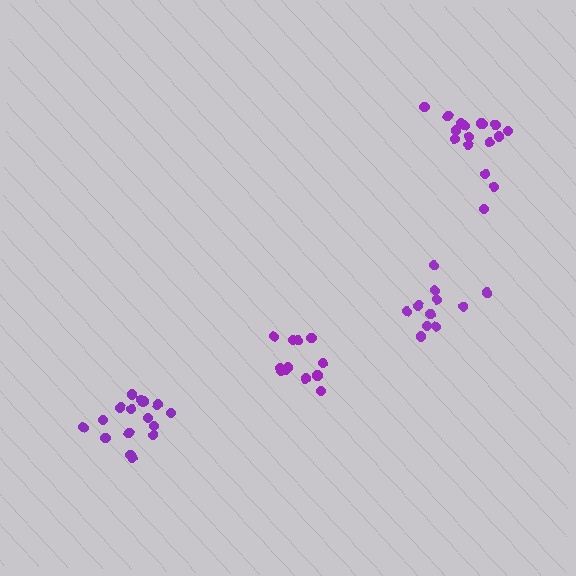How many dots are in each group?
Group 1: 12 dots, Group 2: 16 dots, Group 3: 11 dots, Group 4: 17 dots (56 total).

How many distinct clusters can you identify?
There are 4 distinct clusters.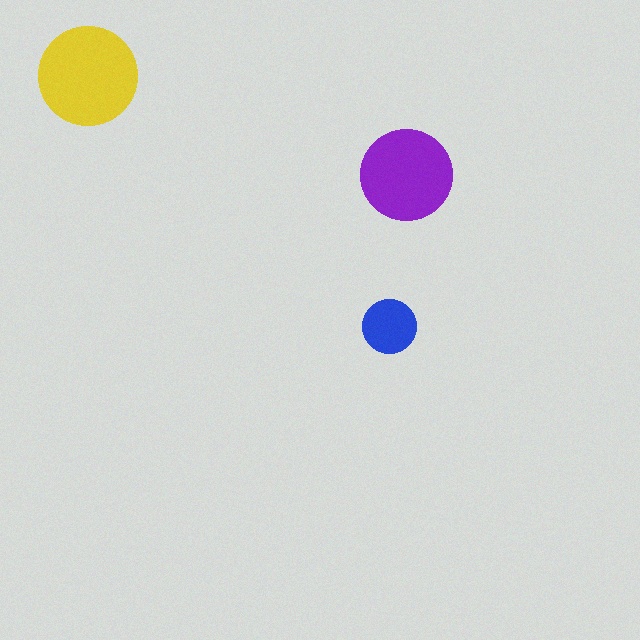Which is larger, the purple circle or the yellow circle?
The yellow one.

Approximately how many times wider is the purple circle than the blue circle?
About 1.5 times wider.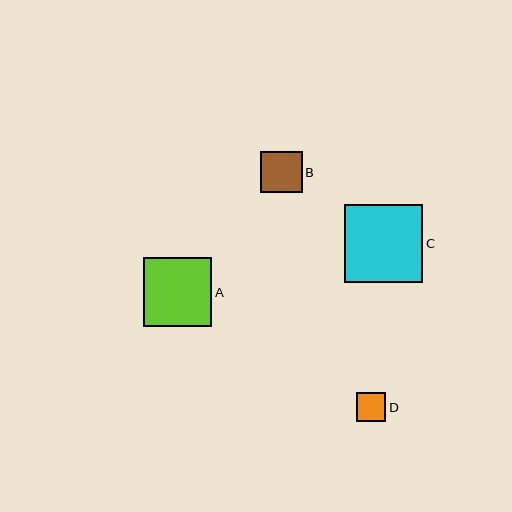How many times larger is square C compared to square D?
Square C is approximately 2.7 times the size of square D.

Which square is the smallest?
Square D is the smallest with a size of approximately 29 pixels.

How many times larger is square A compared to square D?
Square A is approximately 2.4 times the size of square D.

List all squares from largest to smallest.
From largest to smallest: C, A, B, D.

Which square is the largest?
Square C is the largest with a size of approximately 78 pixels.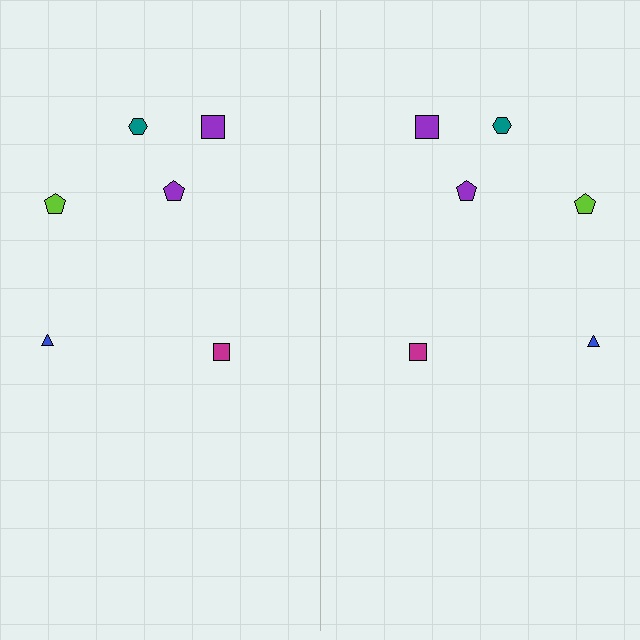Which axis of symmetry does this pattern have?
The pattern has a vertical axis of symmetry running through the center of the image.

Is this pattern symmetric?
Yes, this pattern has bilateral (reflection) symmetry.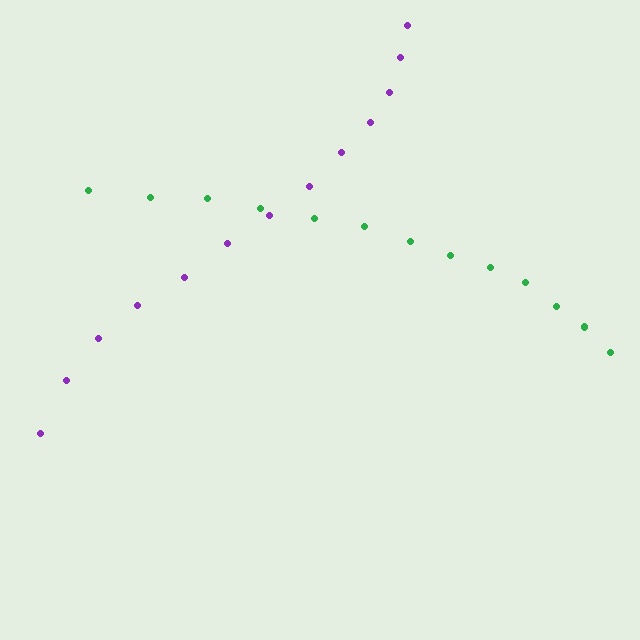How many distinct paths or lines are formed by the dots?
There are 2 distinct paths.